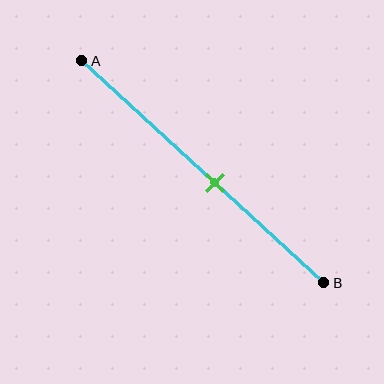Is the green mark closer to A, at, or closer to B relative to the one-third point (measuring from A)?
The green mark is closer to point B than the one-third point of segment AB.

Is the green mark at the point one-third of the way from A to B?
No, the mark is at about 55% from A, not at the 33% one-third point.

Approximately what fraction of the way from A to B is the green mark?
The green mark is approximately 55% of the way from A to B.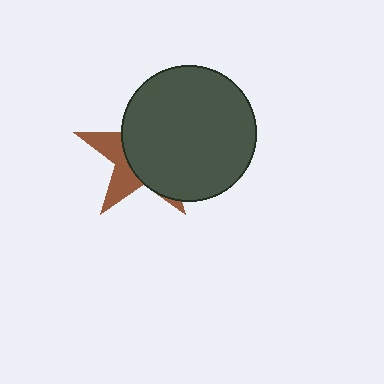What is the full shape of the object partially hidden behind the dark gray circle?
The partially hidden object is a brown star.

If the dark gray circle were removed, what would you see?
You would see the complete brown star.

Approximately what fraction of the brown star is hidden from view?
Roughly 67% of the brown star is hidden behind the dark gray circle.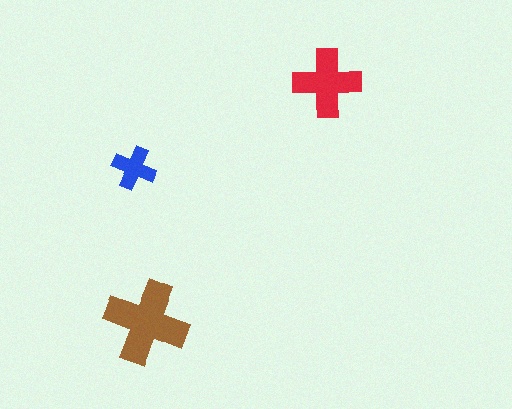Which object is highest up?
The red cross is topmost.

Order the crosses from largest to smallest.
the brown one, the red one, the blue one.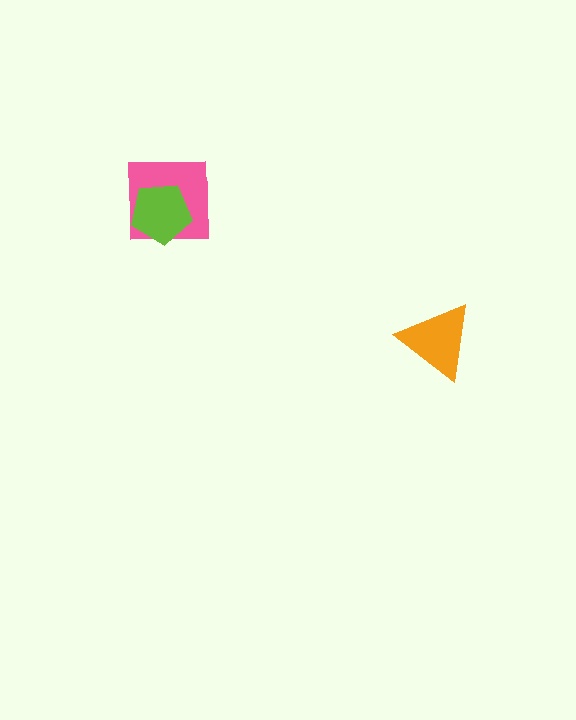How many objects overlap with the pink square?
1 object overlaps with the pink square.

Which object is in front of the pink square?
The lime pentagon is in front of the pink square.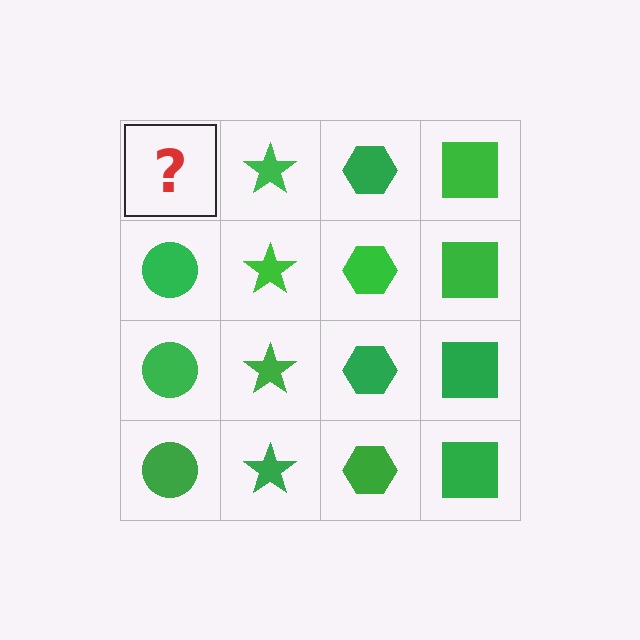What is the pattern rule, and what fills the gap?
The rule is that each column has a consistent shape. The gap should be filled with a green circle.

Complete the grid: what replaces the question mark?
The question mark should be replaced with a green circle.